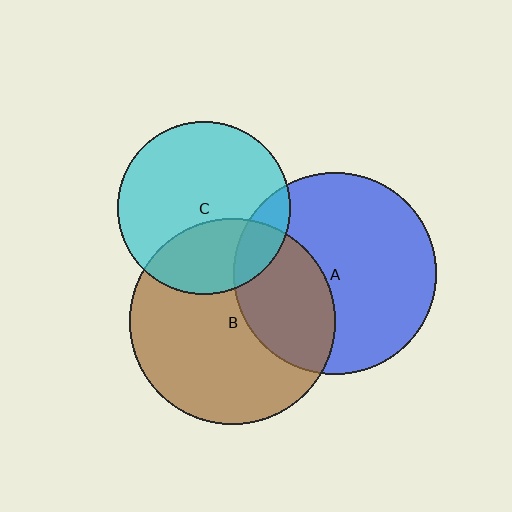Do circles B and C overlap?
Yes.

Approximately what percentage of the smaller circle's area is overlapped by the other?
Approximately 30%.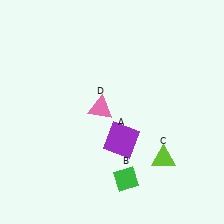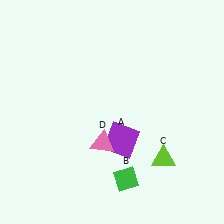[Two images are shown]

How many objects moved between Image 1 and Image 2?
1 object moved between the two images.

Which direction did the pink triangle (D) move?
The pink triangle (D) moved down.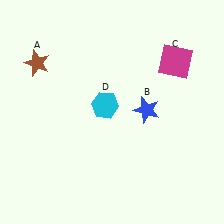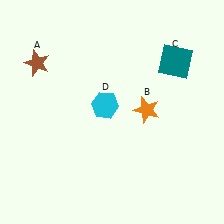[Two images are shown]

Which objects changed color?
B changed from blue to orange. C changed from magenta to teal.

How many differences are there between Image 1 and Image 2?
There are 2 differences between the two images.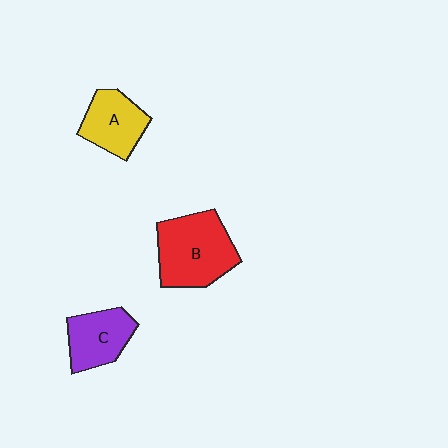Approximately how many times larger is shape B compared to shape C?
Approximately 1.5 times.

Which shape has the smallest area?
Shape A (yellow).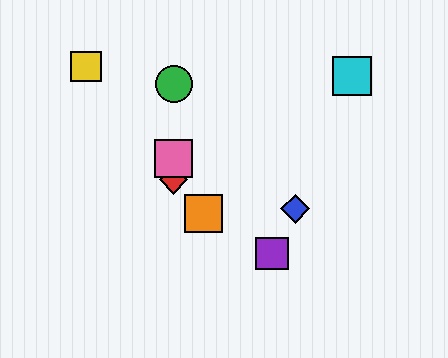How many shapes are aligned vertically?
3 shapes (the red diamond, the green circle, the pink square) are aligned vertically.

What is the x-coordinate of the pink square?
The pink square is at x≈174.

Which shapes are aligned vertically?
The red diamond, the green circle, the pink square are aligned vertically.